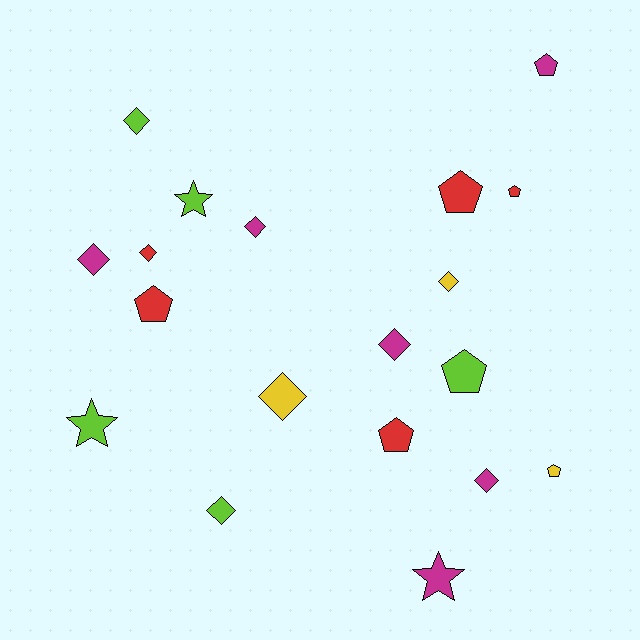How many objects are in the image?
There are 19 objects.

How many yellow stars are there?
There are no yellow stars.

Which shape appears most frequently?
Diamond, with 9 objects.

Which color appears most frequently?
Magenta, with 6 objects.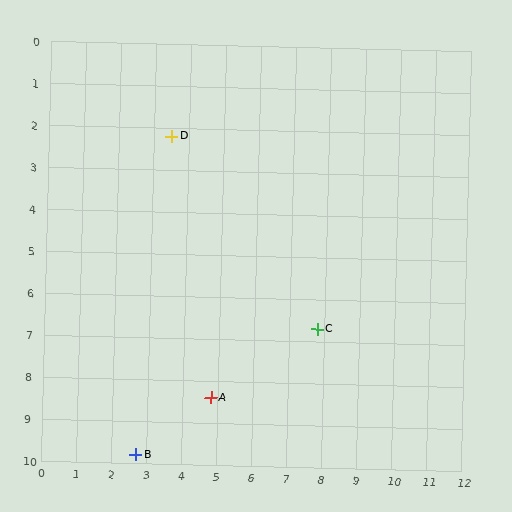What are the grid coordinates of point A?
Point A is at approximately (4.8, 8.4).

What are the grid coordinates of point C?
Point C is at approximately (7.8, 6.7).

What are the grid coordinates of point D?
Point D is at approximately (3.5, 2.2).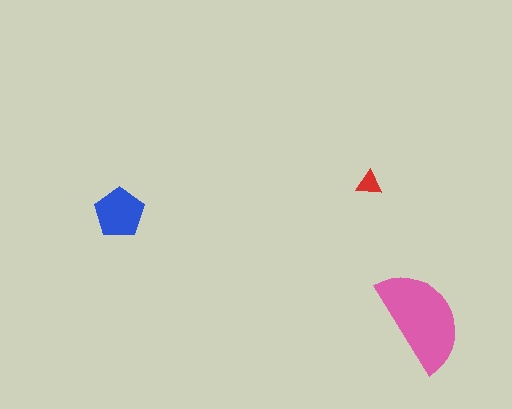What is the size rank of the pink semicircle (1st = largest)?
1st.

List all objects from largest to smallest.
The pink semicircle, the blue pentagon, the red triangle.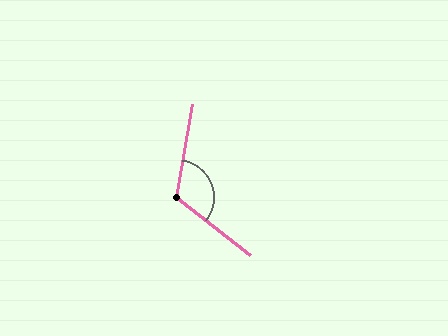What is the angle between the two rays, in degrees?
Approximately 118 degrees.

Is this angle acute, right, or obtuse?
It is obtuse.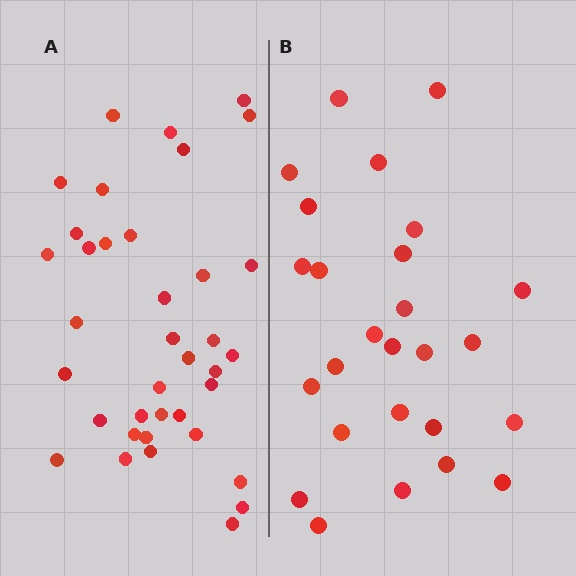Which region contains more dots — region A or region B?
Region A (the left region) has more dots.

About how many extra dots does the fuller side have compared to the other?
Region A has roughly 12 or so more dots than region B.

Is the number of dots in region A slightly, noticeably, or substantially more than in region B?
Region A has noticeably more, but not dramatically so. The ratio is roughly 1.4 to 1.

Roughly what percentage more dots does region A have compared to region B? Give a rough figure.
About 40% more.